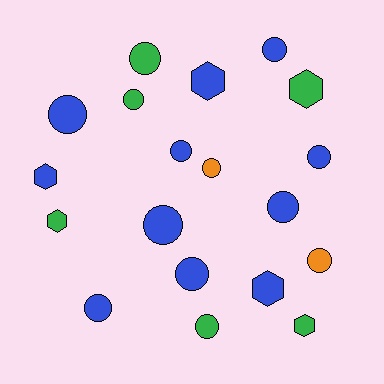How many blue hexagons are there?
There are 3 blue hexagons.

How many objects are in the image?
There are 19 objects.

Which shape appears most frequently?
Circle, with 13 objects.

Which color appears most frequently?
Blue, with 11 objects.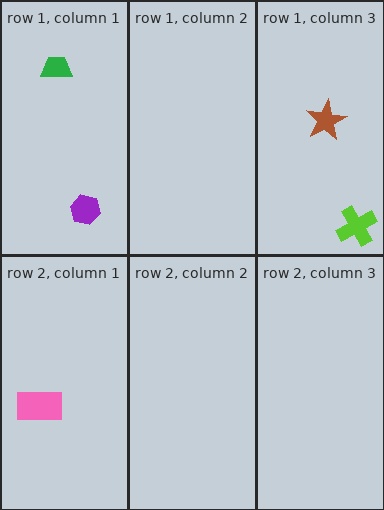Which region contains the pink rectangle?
The row 2, column 1 region.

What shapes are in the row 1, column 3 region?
The lime cross, the brown star.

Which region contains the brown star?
The row 1, column 3 region.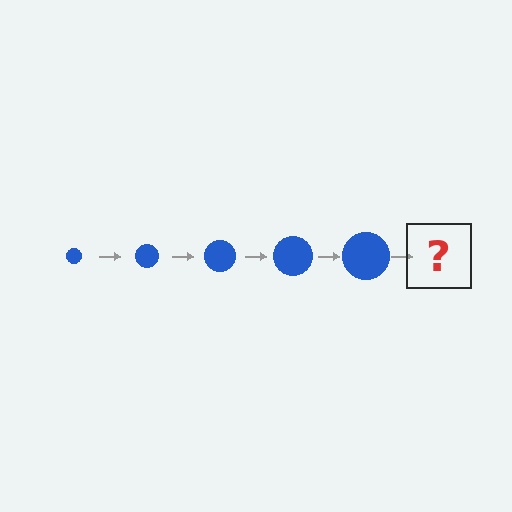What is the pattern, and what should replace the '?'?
The pattern is that the circle gets progressively larger each step. The '?' should be a blue circle, larger than the previous one.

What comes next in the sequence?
The next element should be a blue circle, larger than the previous one.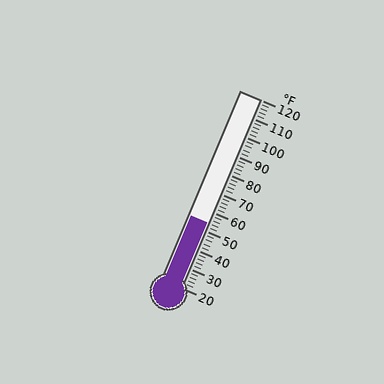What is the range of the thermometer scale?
The thermometer scale ranges from 20°F to 120°F.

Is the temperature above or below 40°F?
The temperature is above 40°F.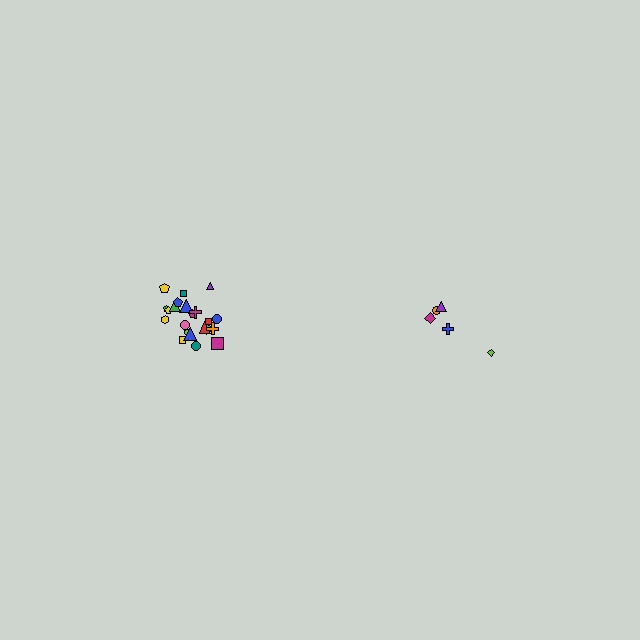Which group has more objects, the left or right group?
The left group.